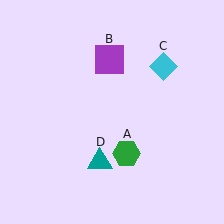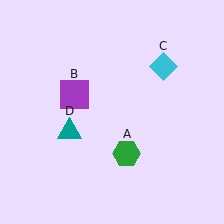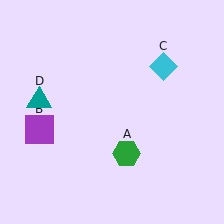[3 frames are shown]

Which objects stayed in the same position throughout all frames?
Green hexagon (object A) and cyan diamond (object C) remained stationary.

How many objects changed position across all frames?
2 objects changed position: purple square (object B), teal triangle (object D).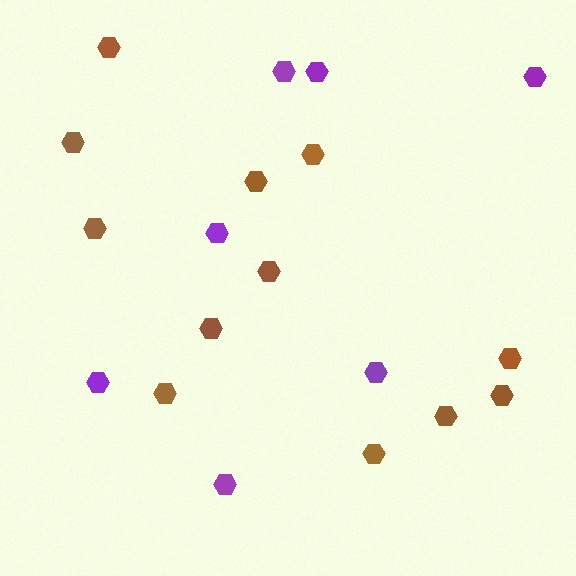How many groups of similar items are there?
There are 2 groups: one group of purple hexagons (7) and one group of brown hexagons (12).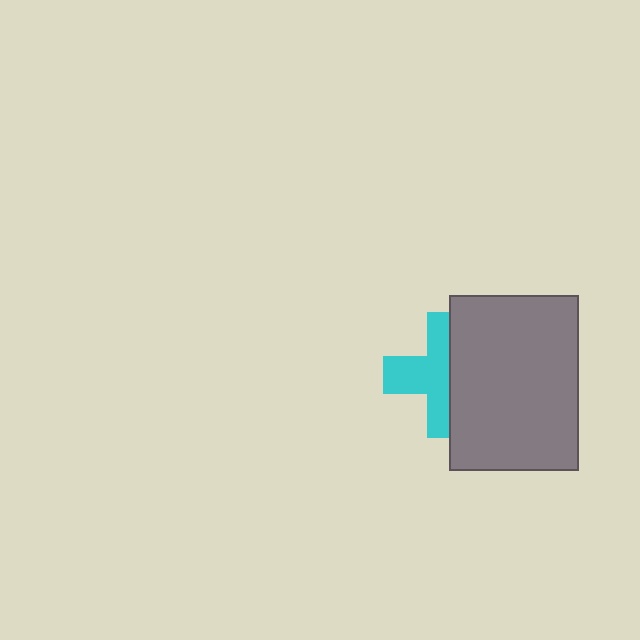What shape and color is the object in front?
The object in front is a gray rectangle.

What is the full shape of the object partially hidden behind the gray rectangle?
The partially hidden object is a cyan cross.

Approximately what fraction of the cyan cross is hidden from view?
Roughly 45% of the cyan cross is hidden behind the gray rectangle.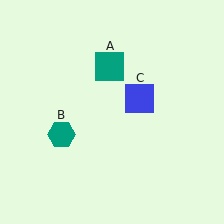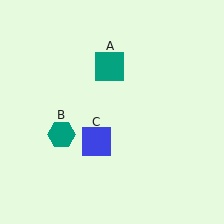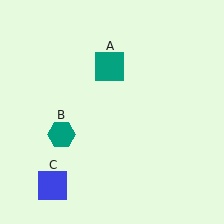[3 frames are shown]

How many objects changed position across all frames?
1 object changed position: blue square (object C).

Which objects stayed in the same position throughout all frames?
Teal square (object A) and teal hexagon (object B) remained stationary.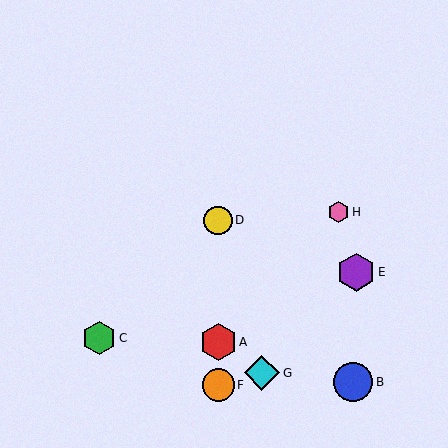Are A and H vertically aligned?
No, A is at x≈218 and H is at x≈338.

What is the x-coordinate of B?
Object B is at x≈353.